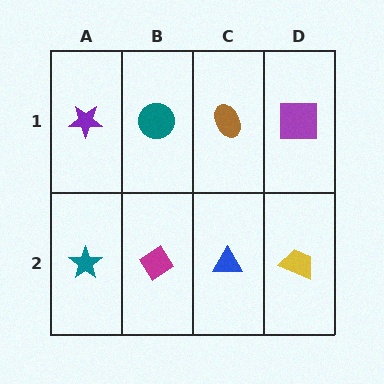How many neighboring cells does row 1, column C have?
3.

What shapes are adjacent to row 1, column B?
A magenta diamond (row 2, column B), a purple star (row 1, column A), a brown ellipse (row 1, column C).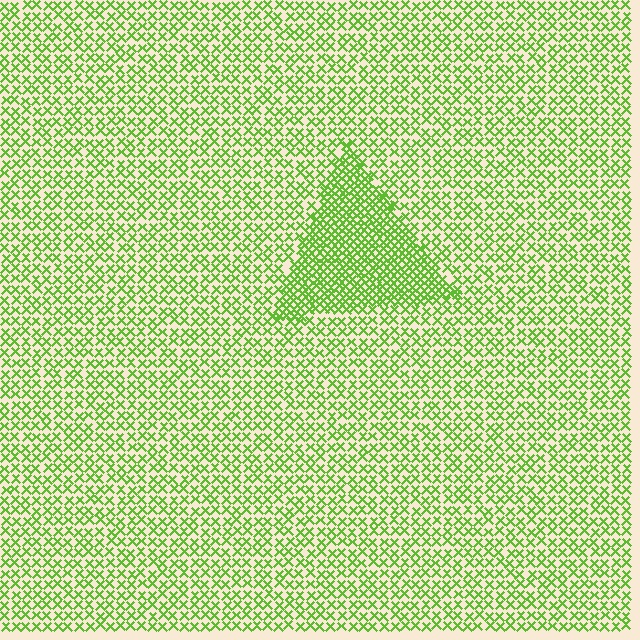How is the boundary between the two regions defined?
The boundary is defined by a change in element density (approximately 2.0x ratio). All elements are the same color, size, and shape.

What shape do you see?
I see a triangle.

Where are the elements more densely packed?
The elements are more densely packed inside the triangle boundary.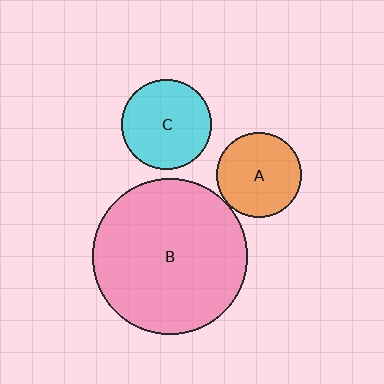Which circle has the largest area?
Circle B (pink).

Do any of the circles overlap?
No, none of the circles overlap.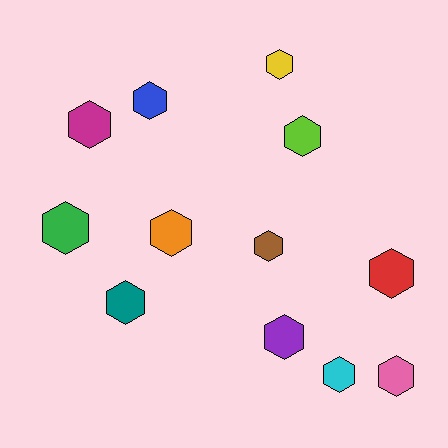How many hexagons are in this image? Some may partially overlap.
There are 12 hexagons.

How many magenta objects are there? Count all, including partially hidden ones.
There is 1 magenta object.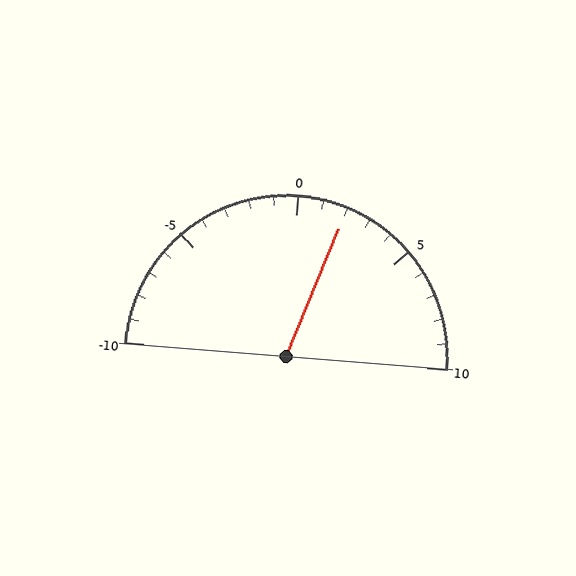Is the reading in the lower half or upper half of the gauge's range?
The reading is in the upper half of the range (-10 to 10).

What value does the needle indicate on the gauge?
The needle indicates approximately 2.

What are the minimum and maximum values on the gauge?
The gauge ranges from -10 to 10.